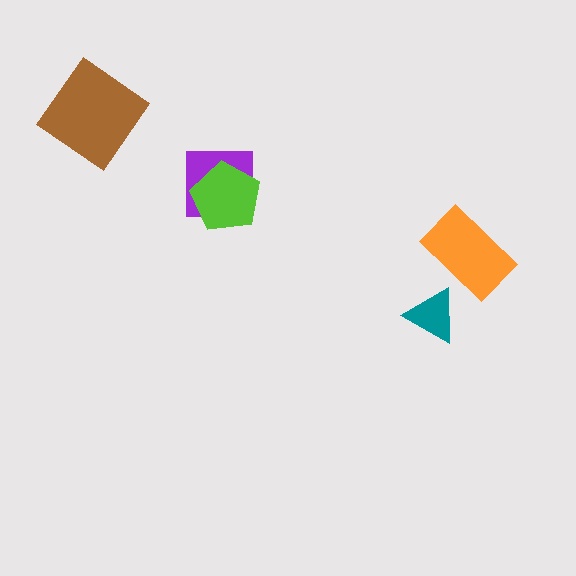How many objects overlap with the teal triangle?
0 objects overlap with the teal triangle.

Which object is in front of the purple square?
The lime pentagon is in front of the purple square.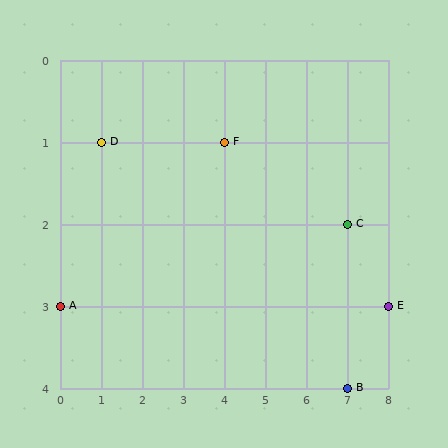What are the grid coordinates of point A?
Point A is at grid coordinates (0, 3).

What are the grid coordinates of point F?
Point F is at grid coordinates (4, 1).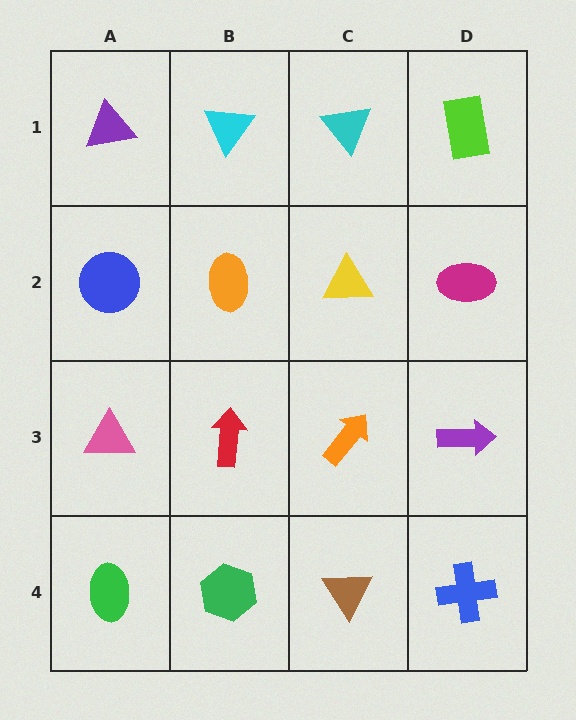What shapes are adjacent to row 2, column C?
A cyan triangle (row 1, column C), an orange arrow (row 3, column C), an orange ellipse (row 2, column B), a magenta ellipse (row 2, column D).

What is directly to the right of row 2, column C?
A magenta ellipse.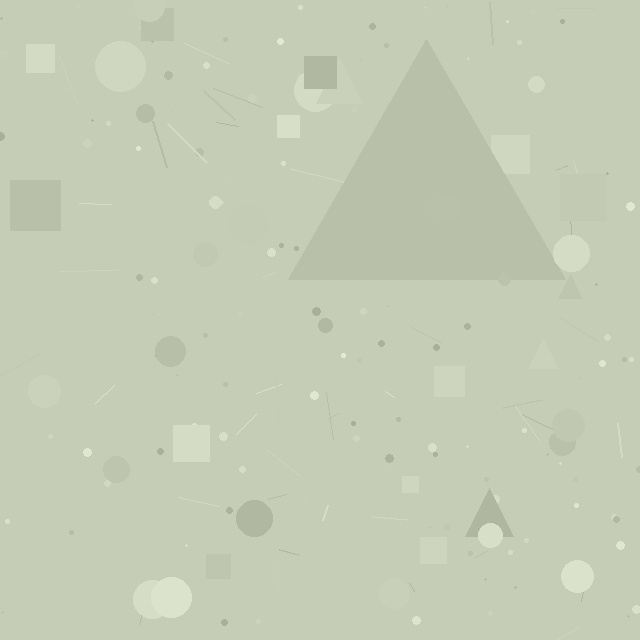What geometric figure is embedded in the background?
A triangle is embedded in the background.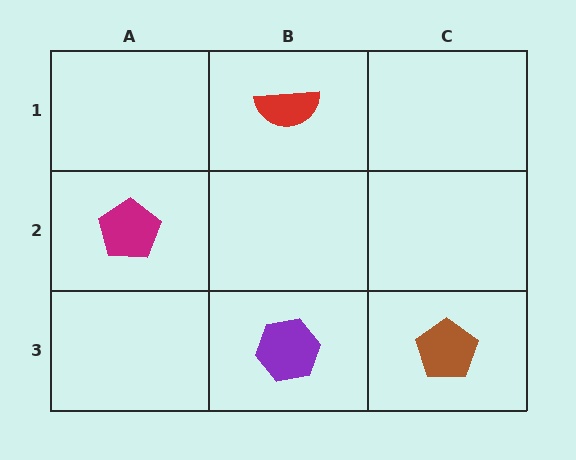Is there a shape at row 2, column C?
No, that cell is empty.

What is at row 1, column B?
A red semicircle.